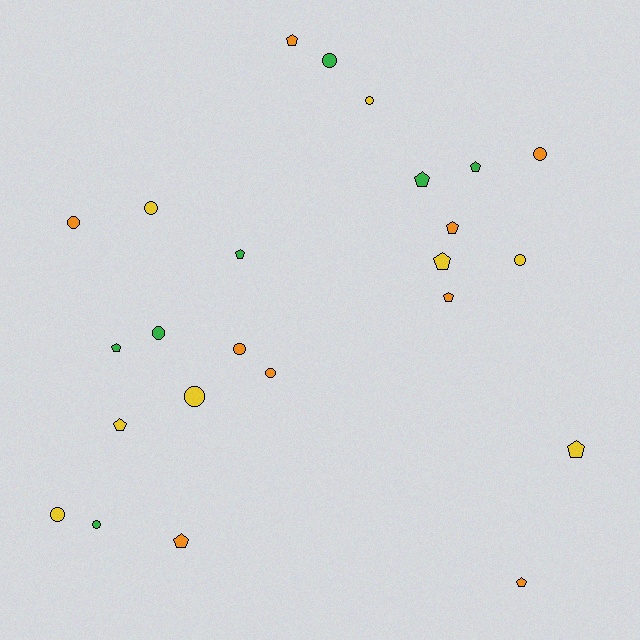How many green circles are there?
There are 3 green circles.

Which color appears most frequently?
Orange, with 9 objects.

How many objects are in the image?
There are 24 objects.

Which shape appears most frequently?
Pentagon, with 12 objects.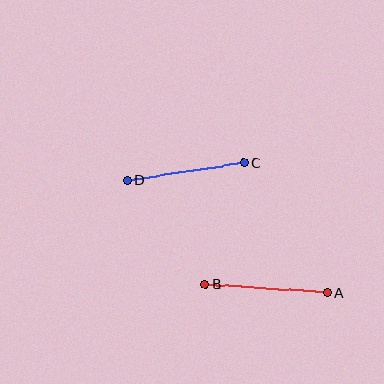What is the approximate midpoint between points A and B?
The midpoint is at approximately (266, 288) pixels.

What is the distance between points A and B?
The distance is approximately 122 pixels.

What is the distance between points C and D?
The distance is approximately 118 pixels.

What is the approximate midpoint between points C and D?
The midpoint is at approximately (185, 172) pixels.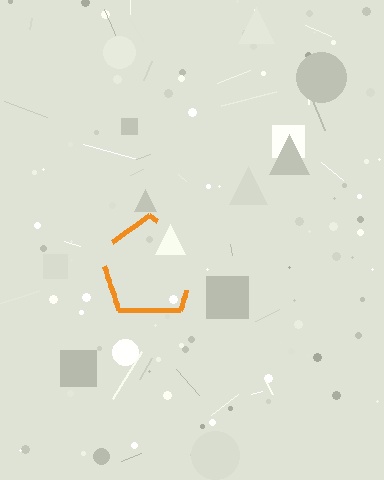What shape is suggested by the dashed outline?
The dashed outline suggests a pentagon.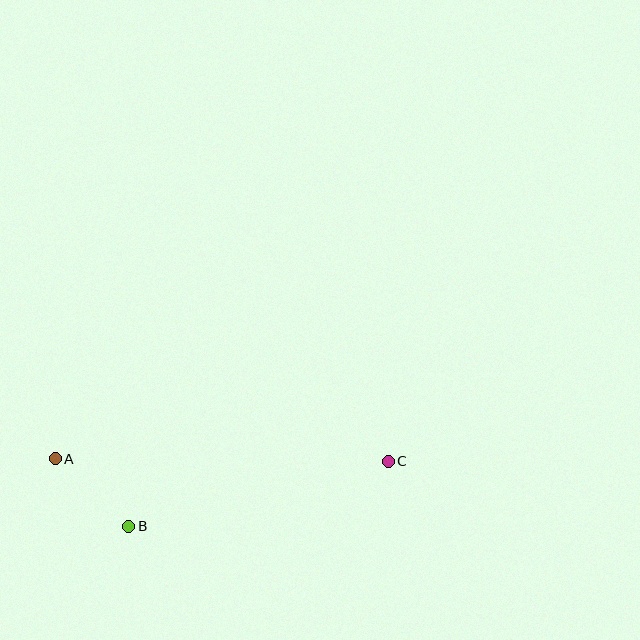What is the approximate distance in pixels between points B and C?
The distance between B and C is approximately 268 pixels.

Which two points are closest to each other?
Points A and B are closest to each other.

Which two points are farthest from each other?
Points A and C are farthest from each other.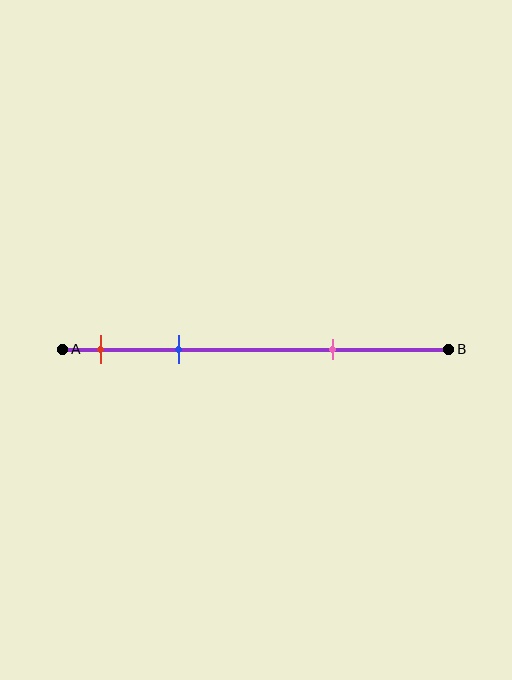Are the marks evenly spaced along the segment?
No, the marks are not evenly spaced.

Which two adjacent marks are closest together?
The red and blue marks are the closest adjacent pair.